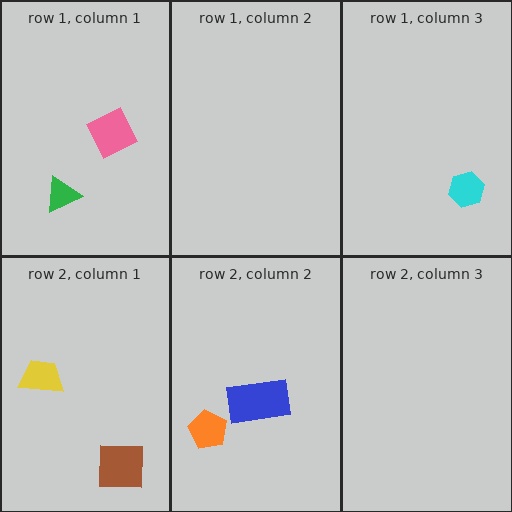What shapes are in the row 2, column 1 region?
The brown square, the yellow trapezoid.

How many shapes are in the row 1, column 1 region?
2.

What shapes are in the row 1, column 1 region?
The pink square, the green triangle.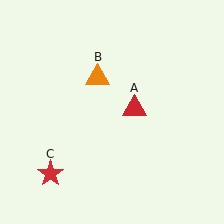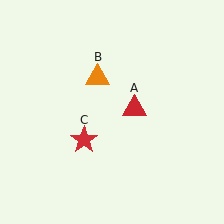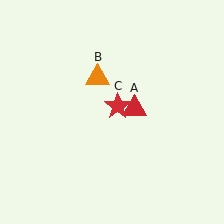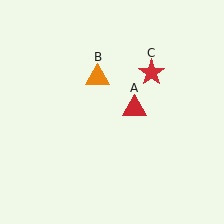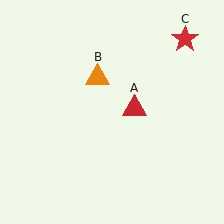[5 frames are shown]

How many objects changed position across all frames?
1 object changed position: red star (object C).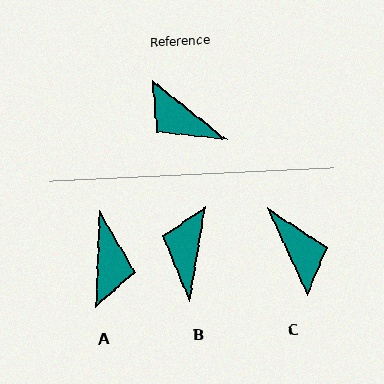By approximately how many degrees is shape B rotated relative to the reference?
Approximately 60 degrees clockwise.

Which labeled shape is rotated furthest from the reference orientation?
C, about 154 degrees away.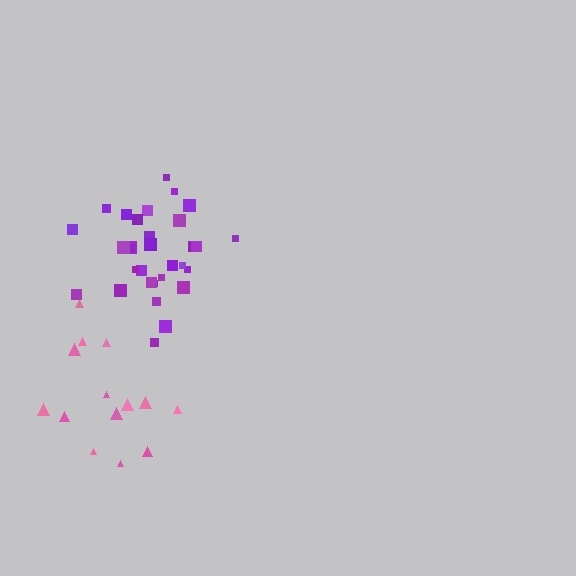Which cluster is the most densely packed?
Purple.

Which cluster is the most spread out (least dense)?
Pink.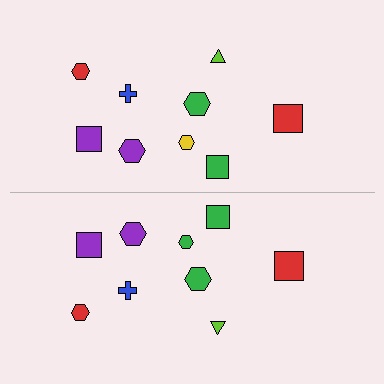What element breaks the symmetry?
The green hexagon on the bottom side breaks the symmetry — its mirror counterpart is yellow.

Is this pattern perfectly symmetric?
No, the pattern is not perfectly symmetric. The green hexagon on the bottom side breaks the symmetry — its mirror counterpart is yellow.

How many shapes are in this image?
There are 18 shapes in this image.